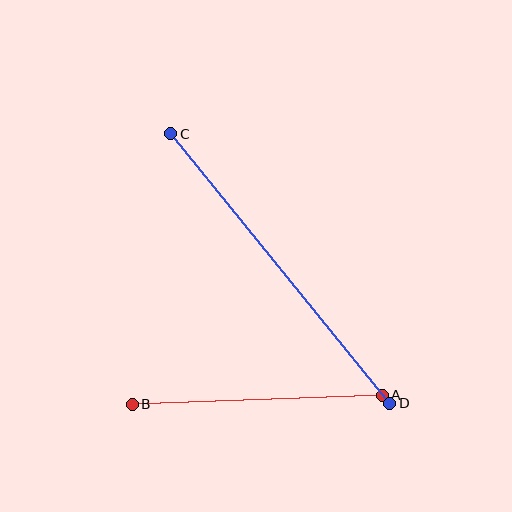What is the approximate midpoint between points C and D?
The midpoint is at approximately (280, 268) pixels.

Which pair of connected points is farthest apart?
Points C and D are farthest apart.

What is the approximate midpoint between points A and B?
The midpoint is at approximately (257, 400) pixels.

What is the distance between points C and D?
The distance is approximately 347 pixels.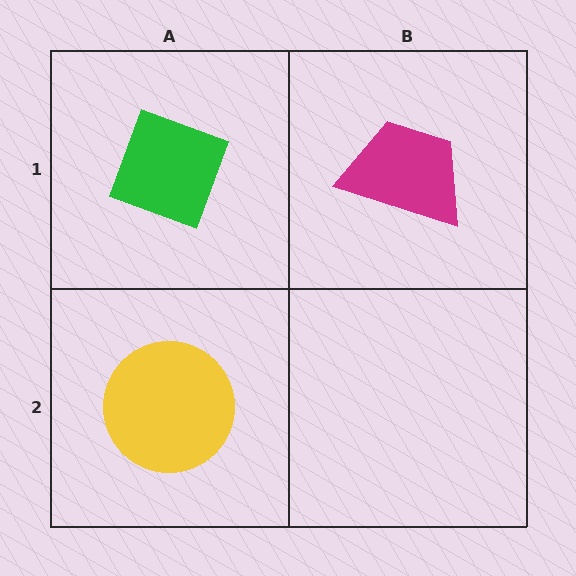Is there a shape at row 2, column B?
No, that cell is empty.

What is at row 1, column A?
A green diamond.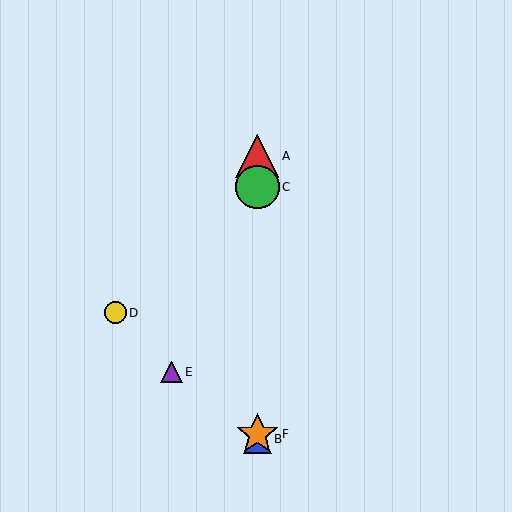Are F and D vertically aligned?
No, F is at x≈257 and D is at x≈115.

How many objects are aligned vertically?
4 objects (A, B, C, F) are aligned vertically.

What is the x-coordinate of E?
Object E is at x≈171.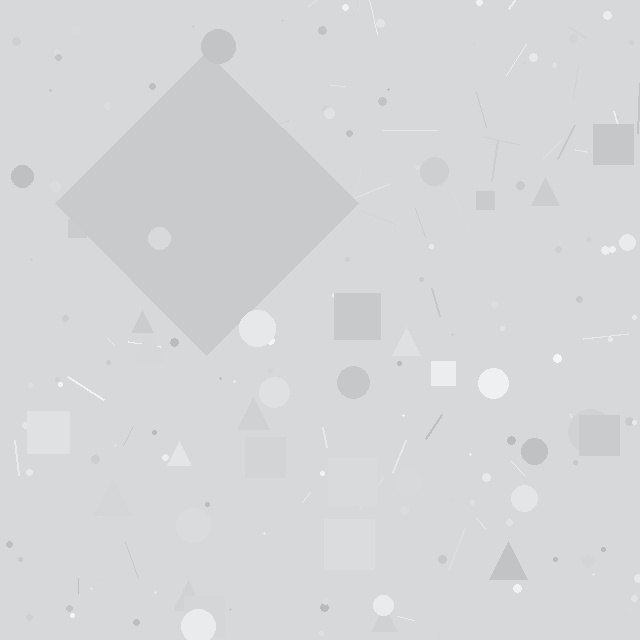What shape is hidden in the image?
A diamond is hidden in the image.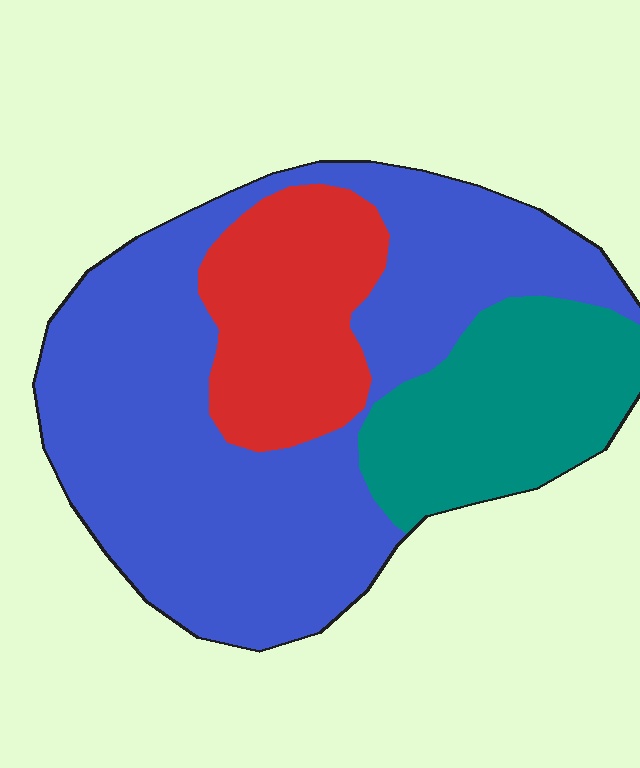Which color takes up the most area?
Blue, at roughly 60%.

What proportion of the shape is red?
Red covers 19% of the shape.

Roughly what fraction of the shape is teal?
Teal takes up about one fifth (1/5) of the shape.